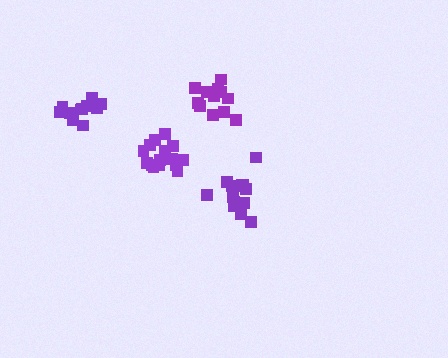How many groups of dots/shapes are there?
There are 4 groups.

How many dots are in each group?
Group 1: 12 dots, Group 2: 14 dots, Group 3: 11 dots, Group 4: 15 dots (52 total).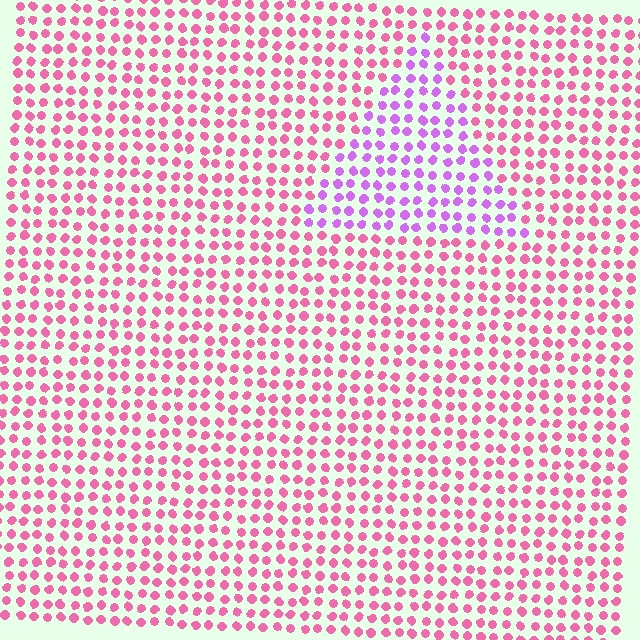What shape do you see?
I see a triangle.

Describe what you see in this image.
The image is filled with small pink elements in a uniform arrangement. A triangle-shaped region is visible where the elements are tinted to a slightly different hue, forming a subtle color boundary.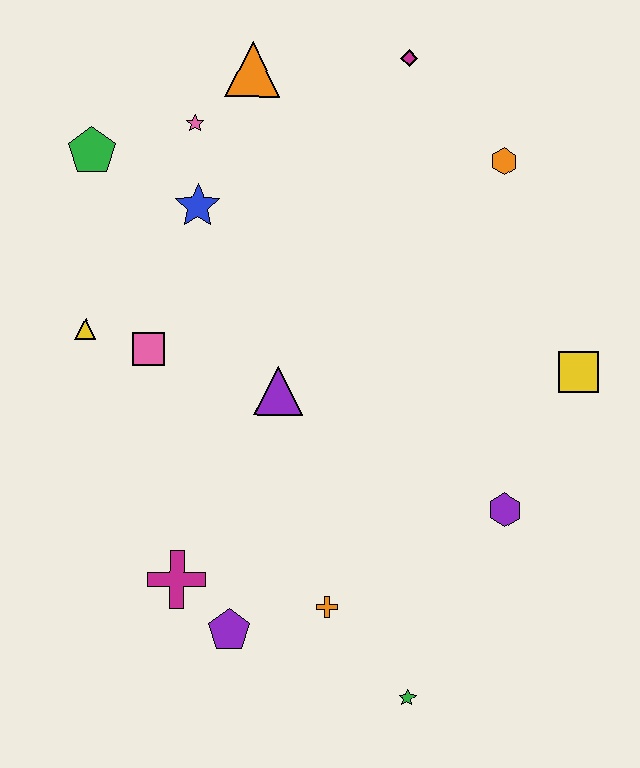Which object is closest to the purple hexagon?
The yellow square is closest to the purple hexagon.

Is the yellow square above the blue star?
No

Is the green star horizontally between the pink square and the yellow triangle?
No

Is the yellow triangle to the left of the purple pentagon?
Yes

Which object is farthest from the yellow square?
The green pentagon is farthest from the yellow square.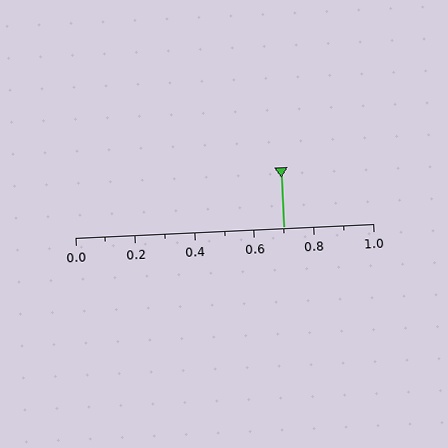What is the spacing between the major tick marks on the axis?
The major ticks are spaced 0.2 apart.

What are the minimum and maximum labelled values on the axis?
The axis runs from 0.0 to 1.0.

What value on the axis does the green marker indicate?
The marker indicates approximately 0.7.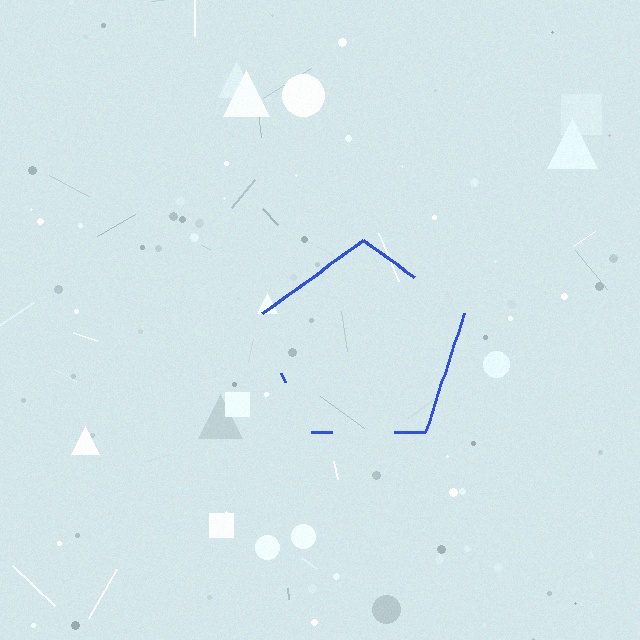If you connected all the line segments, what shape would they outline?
They would outline a pentagon.